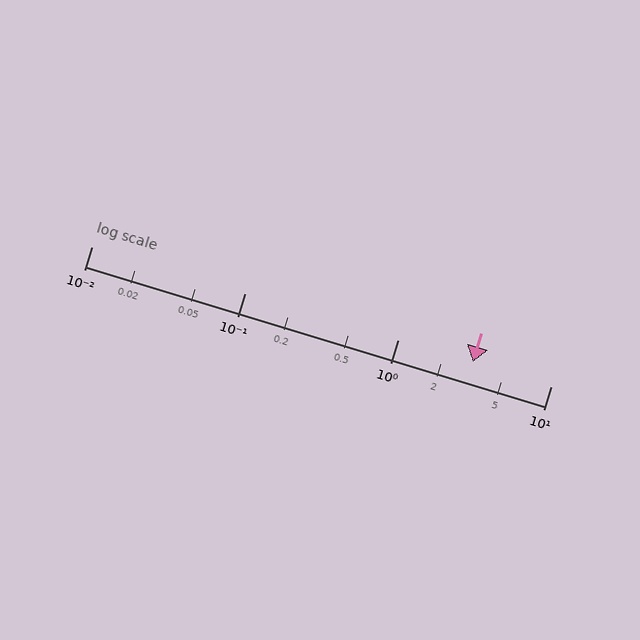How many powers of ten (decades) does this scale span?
The scale spans 3 decades, from 0.01 to 10.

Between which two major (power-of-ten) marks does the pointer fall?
The pointer is between 1 and 10.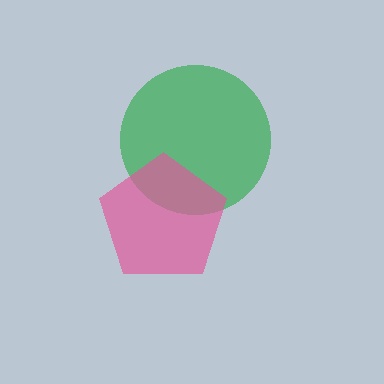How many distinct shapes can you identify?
There are 2 distinct shapes: a green circle, a pink pentagon.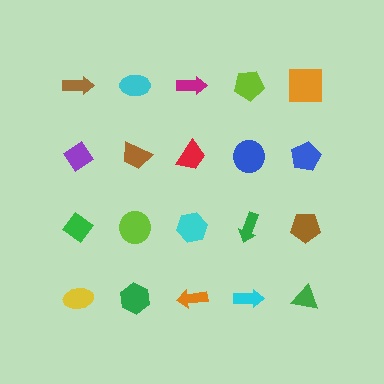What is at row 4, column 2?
A green hexagon.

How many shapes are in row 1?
5 shapes.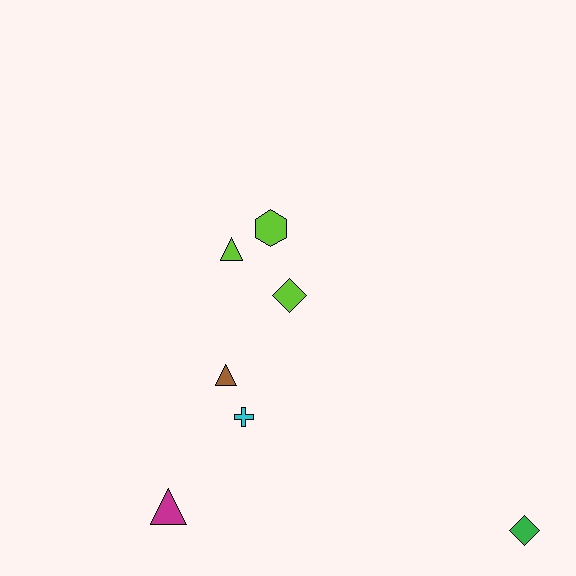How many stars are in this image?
There are no stars.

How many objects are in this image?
There are 7 objects.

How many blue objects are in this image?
There are no blue objects.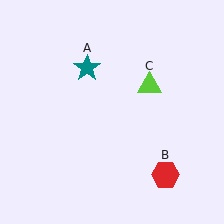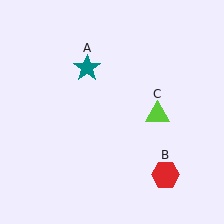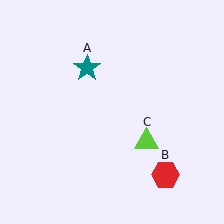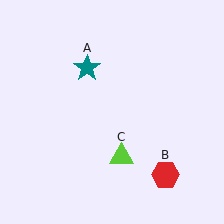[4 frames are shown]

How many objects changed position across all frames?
1 object changed position: lime triangle (object C).